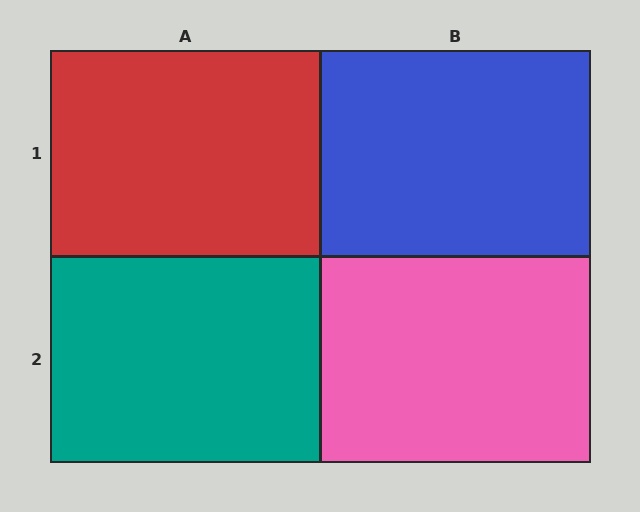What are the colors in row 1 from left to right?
Red, blue.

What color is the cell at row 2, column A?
Teal.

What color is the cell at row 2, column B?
Pink.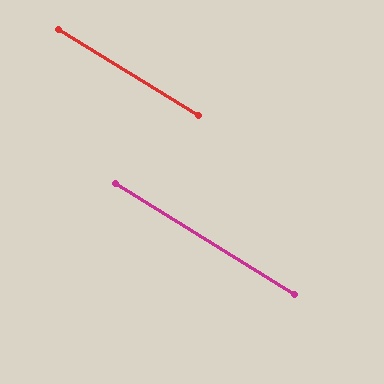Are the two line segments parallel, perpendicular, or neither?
Parallel — their directions differ by only 0.0°.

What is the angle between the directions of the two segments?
Approximately 0 degrees.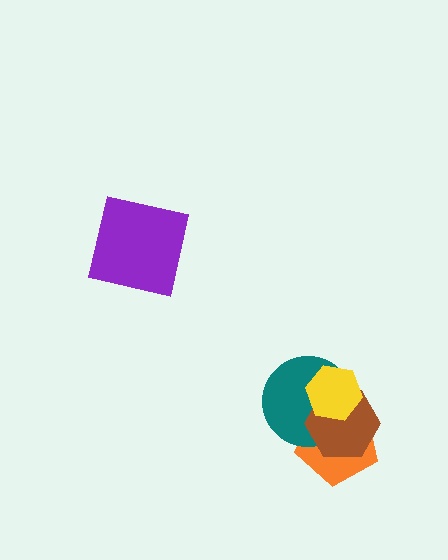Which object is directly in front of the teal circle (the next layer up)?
The brown hexagon is directly in front of the teal circle.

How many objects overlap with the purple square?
0 objects overlap with the purple square.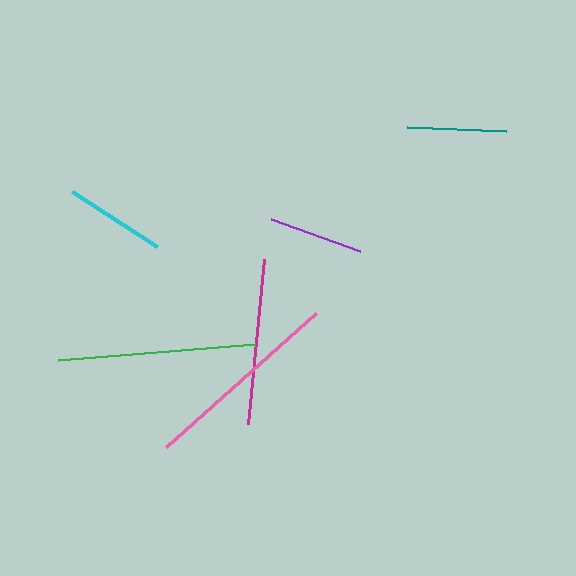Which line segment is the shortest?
The purple line is the shortest at approximately 94 pixels.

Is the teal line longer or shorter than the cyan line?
The cyan line is longer than the teal line.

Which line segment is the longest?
The pink line is the longest at approximately 201 pixels.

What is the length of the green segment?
The green segment is approximately 198 pixels long.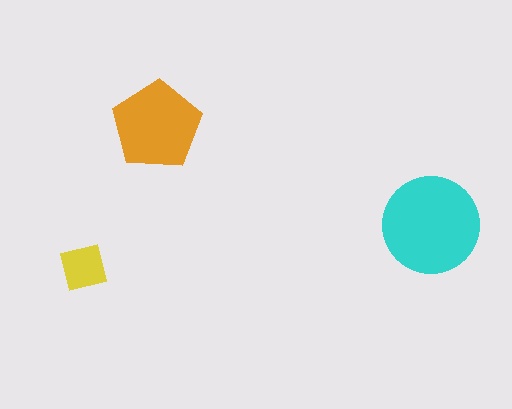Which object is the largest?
The cyan circle.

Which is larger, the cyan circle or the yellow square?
The cyan circle.